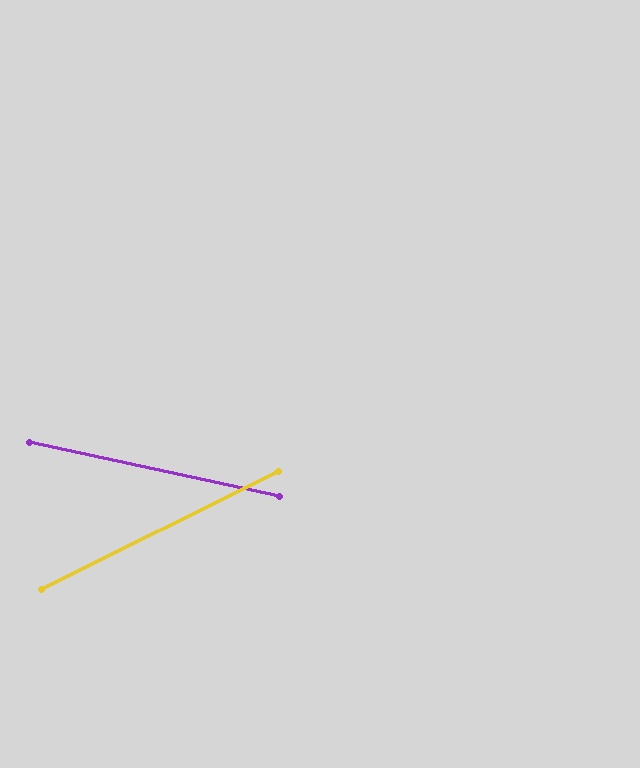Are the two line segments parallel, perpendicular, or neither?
Neither parallel nor perpendicular — they differ by about 38°.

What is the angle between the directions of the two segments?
Approximately 38 degrees.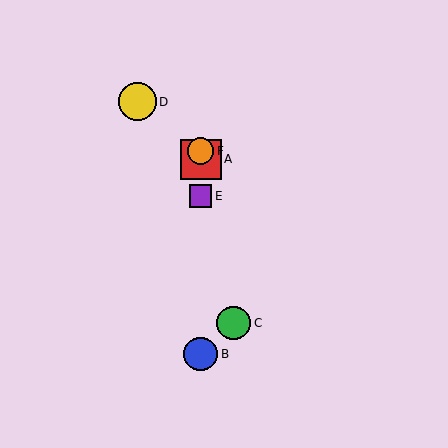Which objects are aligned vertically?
Objects A, B, E, F are aligned vertically.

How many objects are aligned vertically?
4 objects (A, B, E, F) are aligned vertically.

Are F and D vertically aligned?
No, F is at x≈201 and D is at x≈137.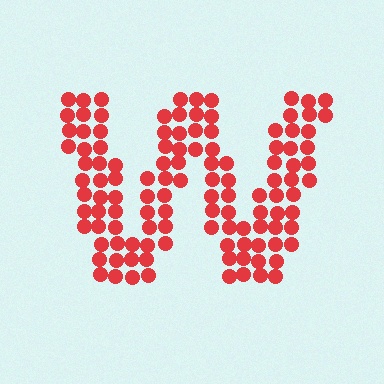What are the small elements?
The small elements are circles.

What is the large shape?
The large shape is the letter W.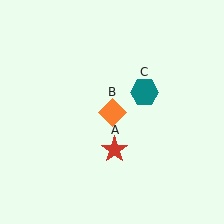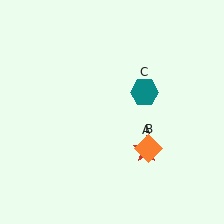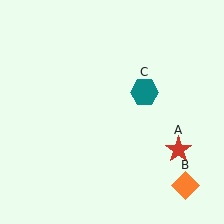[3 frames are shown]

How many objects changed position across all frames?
2 objects changed position: red star (object A), orange diamond (object B).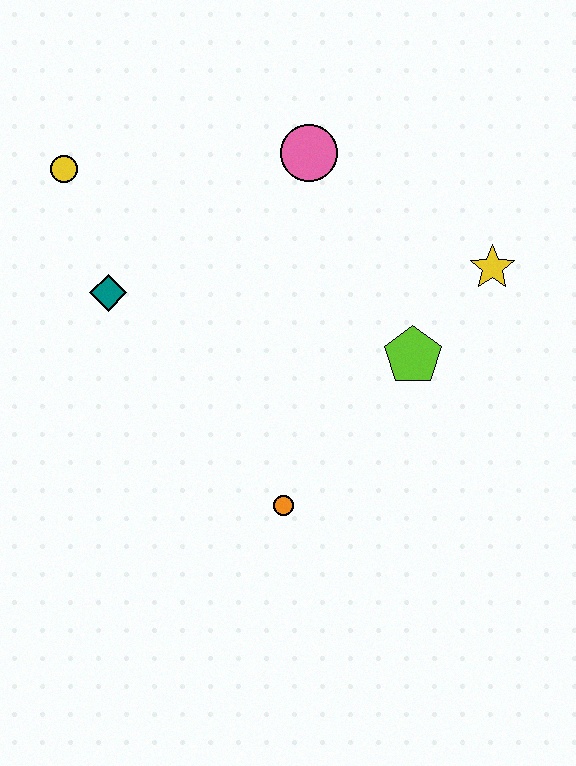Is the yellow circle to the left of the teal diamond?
Yes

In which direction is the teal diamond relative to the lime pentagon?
The teal diamond is to the left of the lime pentagon.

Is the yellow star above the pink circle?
No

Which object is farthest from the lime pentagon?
The yellow circle is farthest from the lime pentagon.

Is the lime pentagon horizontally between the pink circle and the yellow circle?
No